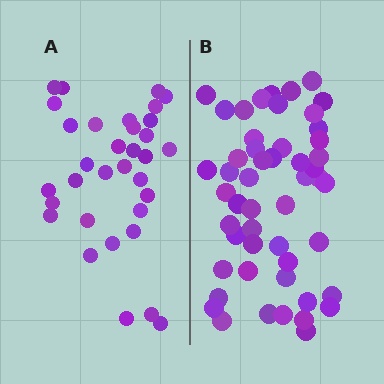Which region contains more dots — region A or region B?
Region B (the right region) has more dots.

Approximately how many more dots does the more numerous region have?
Region B has approximately 20 more dots than region A.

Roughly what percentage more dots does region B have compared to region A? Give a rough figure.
About 55% more.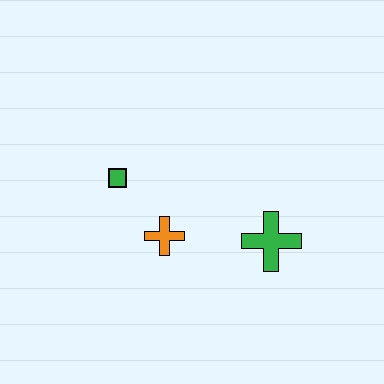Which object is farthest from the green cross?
The green square is farthest from the green cross.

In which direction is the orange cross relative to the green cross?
The orange cross is to the left of the green cross.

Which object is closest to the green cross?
The orange cross is closest to the green cross.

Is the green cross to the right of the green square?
Yes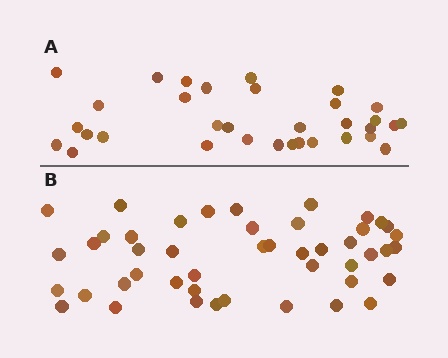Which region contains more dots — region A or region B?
Region B (the bottom region) has more dots.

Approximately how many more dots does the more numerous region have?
Region B has approximately 15 more dots than region A.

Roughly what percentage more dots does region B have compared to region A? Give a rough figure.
About 40% more.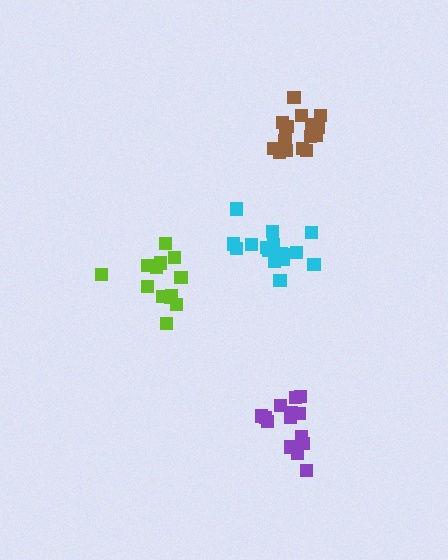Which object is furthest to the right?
The brown cluster is rightmost.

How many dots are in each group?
Group 1: 16 dots, Group 2: 13 dots, Group 3: 16 dots, Group 4: 15 dots (60 total).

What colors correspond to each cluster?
The clusters are colored: brown, lime, cyan, purple.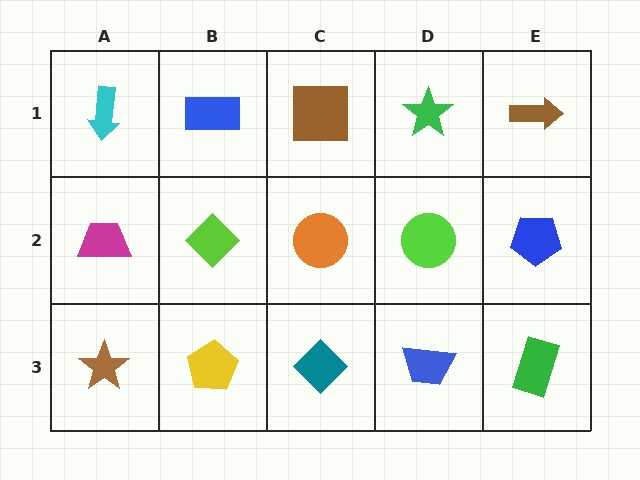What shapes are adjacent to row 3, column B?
A lime diamond (row 2, column B), a brown star (row 3, column A), a teal diamond (row 3, column C).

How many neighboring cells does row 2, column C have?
4.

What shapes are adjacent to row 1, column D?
A lime circle (row 2, column D), a brown square (row 1, column C), a brown arrow (row 1, column E).